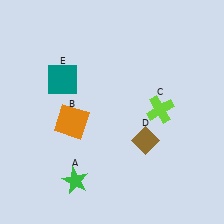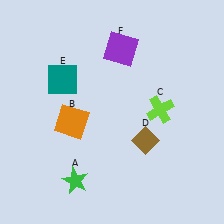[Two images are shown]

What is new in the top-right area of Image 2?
A purple square (F) was added in the top-right area of Image 2.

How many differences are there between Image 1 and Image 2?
There is 1 difference between the two images.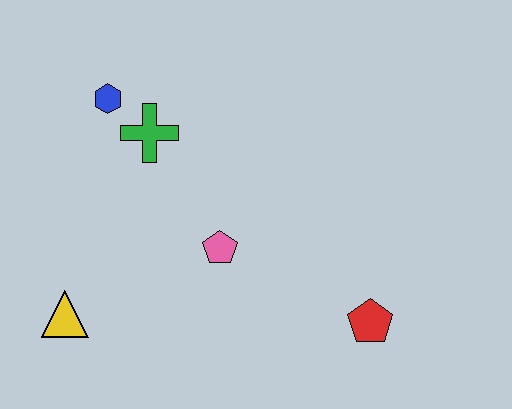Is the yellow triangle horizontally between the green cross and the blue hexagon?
No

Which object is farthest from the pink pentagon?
The blue hexagon is farthest from the pink pentagon.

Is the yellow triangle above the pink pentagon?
No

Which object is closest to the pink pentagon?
The green cross is closest to the pink pentagon.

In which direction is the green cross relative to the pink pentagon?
The green cross is above the pink pentagon.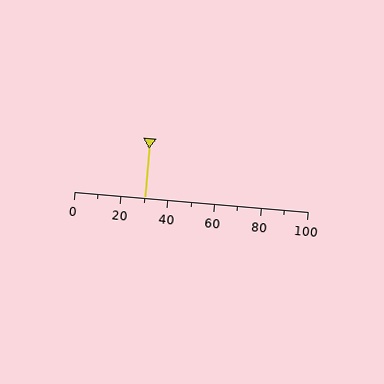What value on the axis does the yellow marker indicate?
The marker indicates approximately 30.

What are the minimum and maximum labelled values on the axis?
The axis runs from 0 to 100.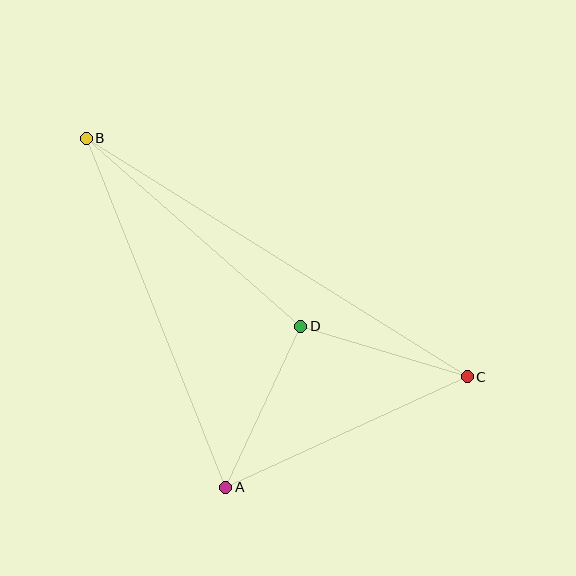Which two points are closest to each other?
Points C and D are closest to each other.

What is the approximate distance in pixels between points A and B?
The distance between A and B is approximately 376 pixels.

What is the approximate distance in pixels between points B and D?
The distance between B and D is approximately 286 pixels.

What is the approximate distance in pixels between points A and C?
The distance between A and C is approximately 266 pixels.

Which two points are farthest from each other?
Points B and C are farthest from each other.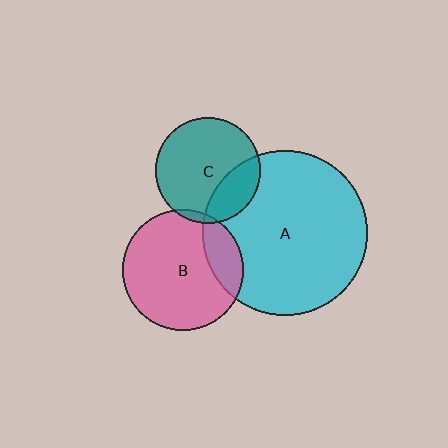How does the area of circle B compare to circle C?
Approximately 1.3 times.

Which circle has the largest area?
Circle A (cyan).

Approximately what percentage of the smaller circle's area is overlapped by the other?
Approximately 25%.